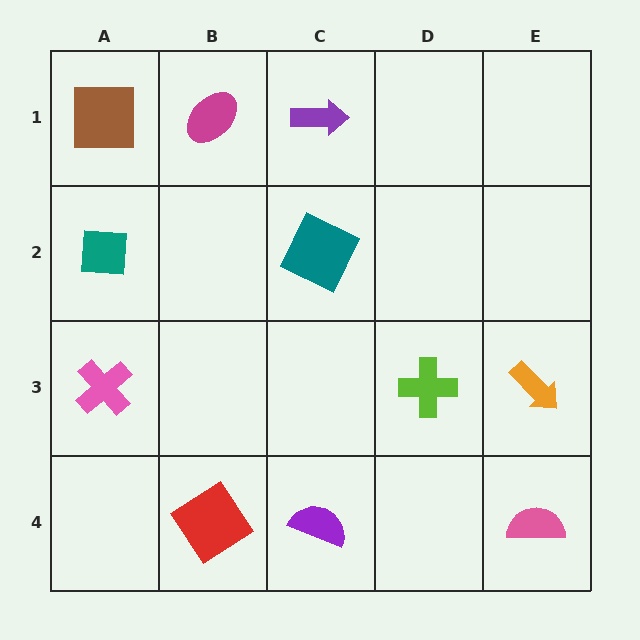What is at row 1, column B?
A magenta ellipse.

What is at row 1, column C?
A purple arrow.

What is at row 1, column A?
A brown square.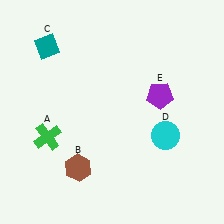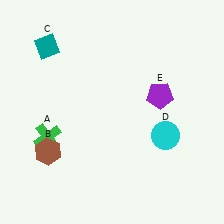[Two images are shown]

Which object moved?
The brown hexagon (B) moved left.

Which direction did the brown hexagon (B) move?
The brown hexagon (B) moved left.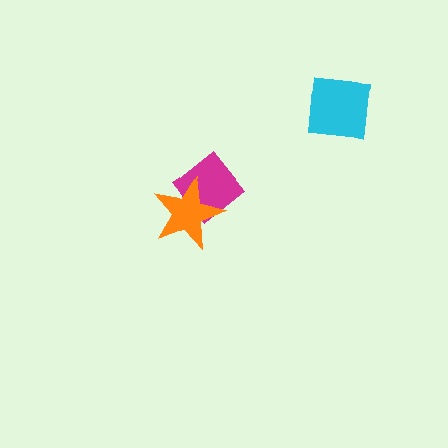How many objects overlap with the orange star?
1 object overlaps with the orange star.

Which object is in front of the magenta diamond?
The orange star is in front of the magenta diamond.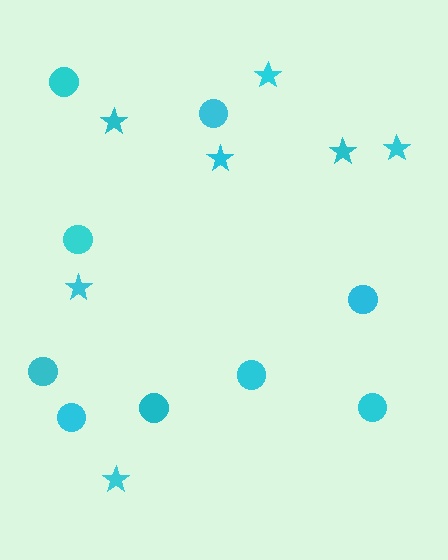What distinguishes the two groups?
There are 2 groups: one group of stars (7) and one group of circles (9).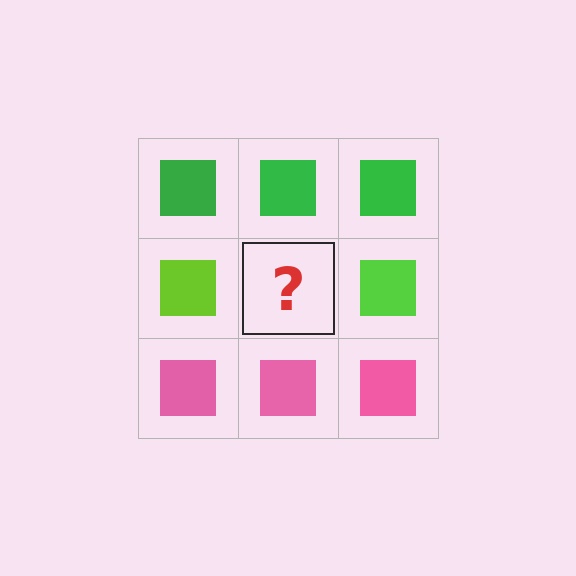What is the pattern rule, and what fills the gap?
The rule is that each row has a consistent color. The gap should be filled with a lime square.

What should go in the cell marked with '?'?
The missing cell should contain a lime square.